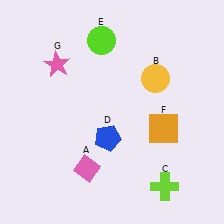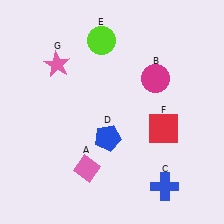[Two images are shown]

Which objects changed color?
B changed from yellow to magenta. C changed from lime to blue. F changed from orange to red.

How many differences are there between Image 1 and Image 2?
There are 3 differences between the two images.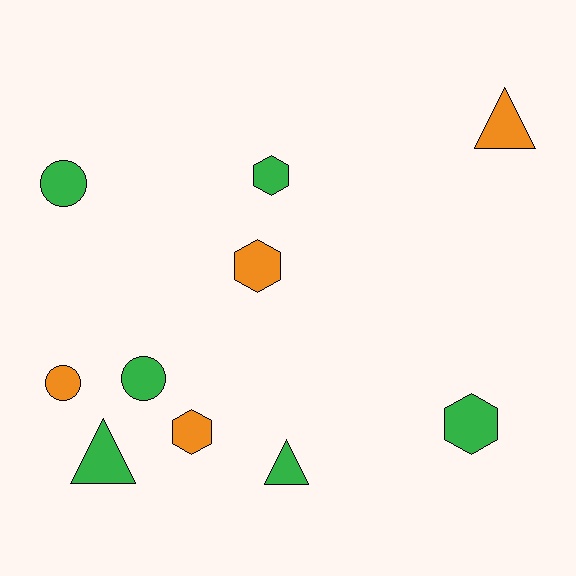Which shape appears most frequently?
Hexagon, with 4 objects.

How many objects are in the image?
There are 10 objects.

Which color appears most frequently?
Green, with 6 objects.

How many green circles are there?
There are 2 green circles.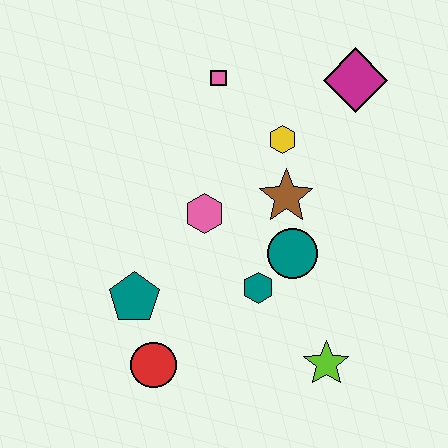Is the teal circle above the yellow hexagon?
No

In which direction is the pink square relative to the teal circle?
The pink square is above the teal circle.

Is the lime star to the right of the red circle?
Yes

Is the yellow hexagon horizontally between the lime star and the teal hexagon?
Yes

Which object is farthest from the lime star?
The pink square is farthest from the lime star.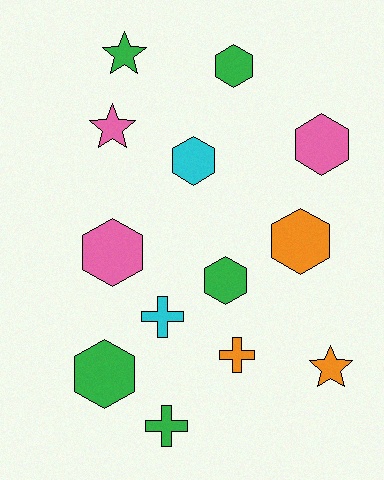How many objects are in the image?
There are 13 objects.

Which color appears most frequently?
Green, with 5 objects.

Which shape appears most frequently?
Hexagon, with 7 objects.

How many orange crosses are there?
There is 1 orange cross.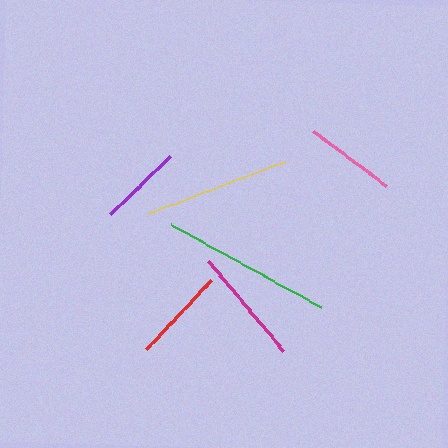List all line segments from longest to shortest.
From longest to shortest: green, yellow, magenta, red, pink, purple.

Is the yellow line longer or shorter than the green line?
The green line is longer than the yellow line.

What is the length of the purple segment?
The purple segment is approximately 83 pixels long.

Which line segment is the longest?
The green line is the longest at approximately 171 pixels.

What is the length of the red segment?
The red segment is approximately 94 pixels long.